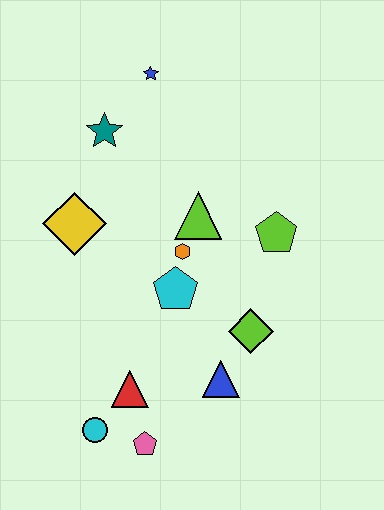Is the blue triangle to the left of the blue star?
No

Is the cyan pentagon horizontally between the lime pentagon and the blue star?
Yes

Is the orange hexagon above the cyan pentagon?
Yes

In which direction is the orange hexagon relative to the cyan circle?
The orange hexagon is above the cyan circle.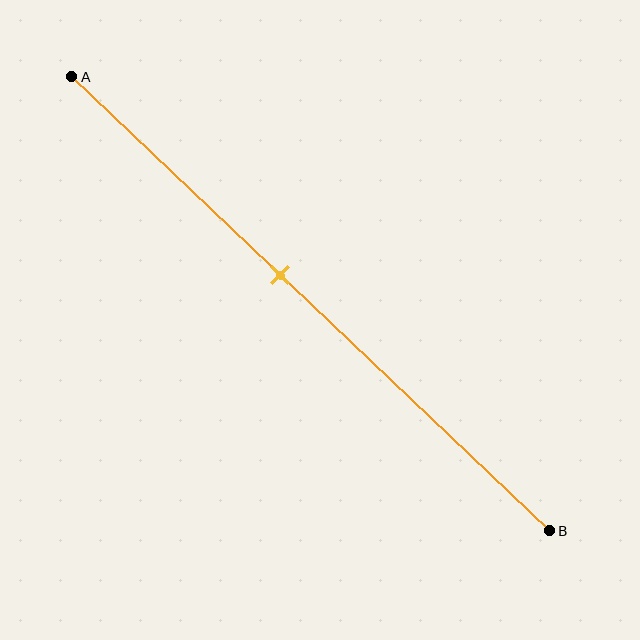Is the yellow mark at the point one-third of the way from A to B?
No, the mark is at about 45% from A, not at the 33% one-third point.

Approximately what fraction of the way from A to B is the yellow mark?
The yellow mark is approximately 45% of the way from A to B.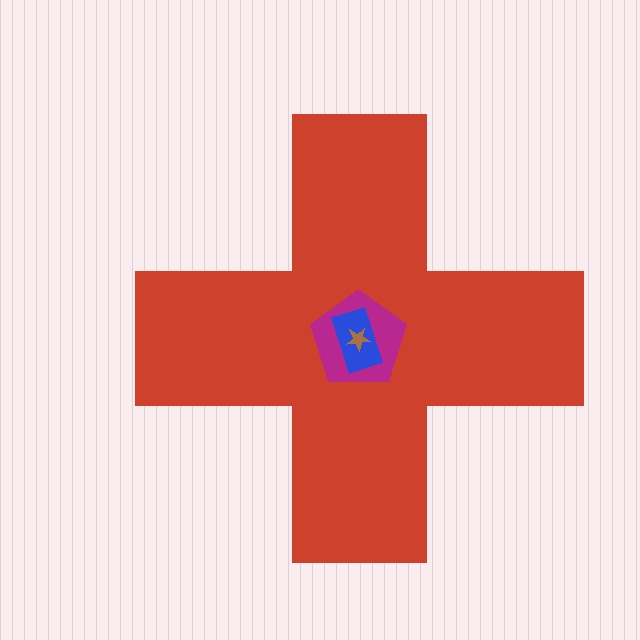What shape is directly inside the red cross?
The magenta pentagon.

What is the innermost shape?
The brown star.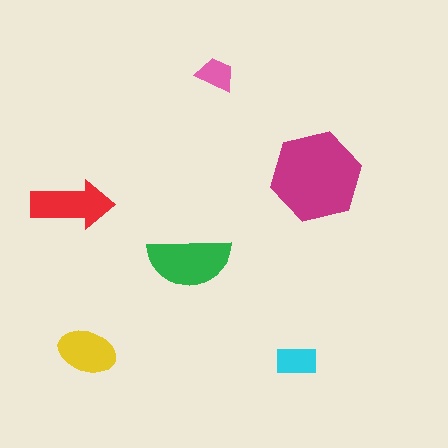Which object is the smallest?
The pink trapezoid.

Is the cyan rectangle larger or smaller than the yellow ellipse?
Smaller.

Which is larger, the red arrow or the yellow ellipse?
The red arrow.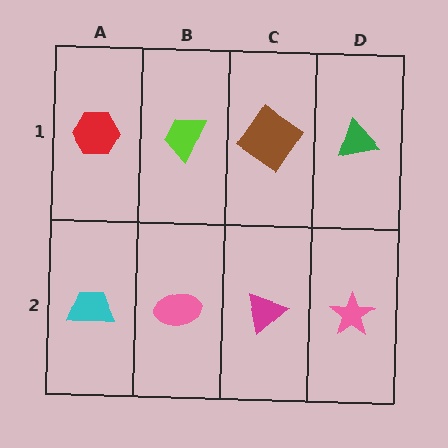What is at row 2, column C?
A magenta triangle.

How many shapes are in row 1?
4 shapes.